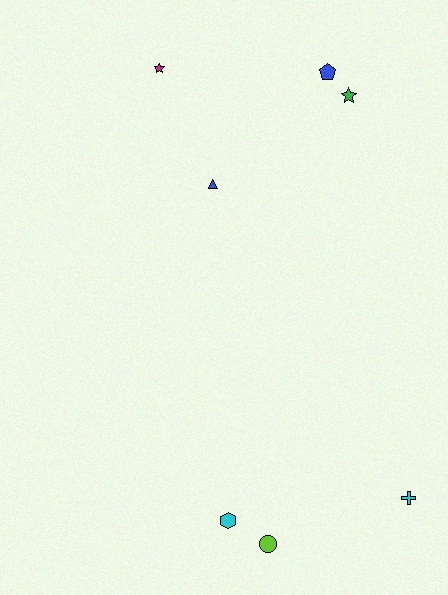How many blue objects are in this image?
There are 2 blue objects.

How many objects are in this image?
There are 7 objects.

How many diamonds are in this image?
There are no diamonds.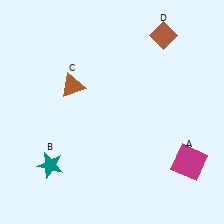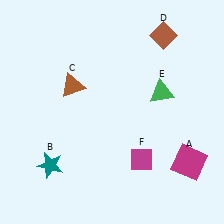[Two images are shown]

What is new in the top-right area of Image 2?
A green triangle (E) was added in the top-right area of Image 2.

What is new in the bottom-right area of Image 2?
A magenta diamond (F) was added in the bottom-right area of Image 2.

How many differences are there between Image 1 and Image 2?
There are 2 differences between the two images.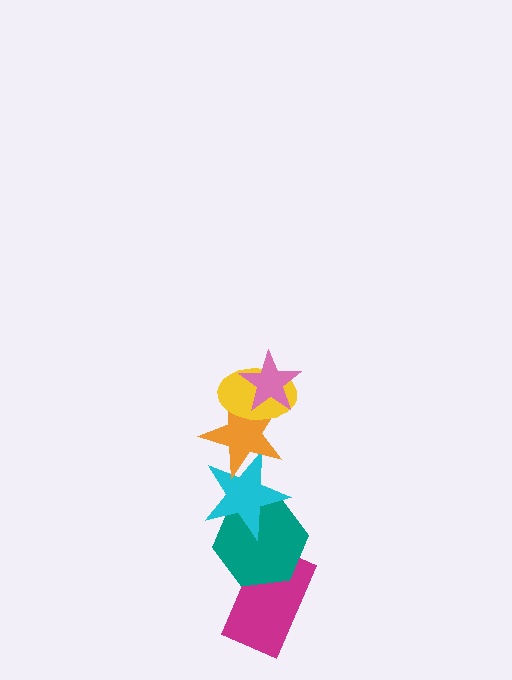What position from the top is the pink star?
The pink star is 1st from the top.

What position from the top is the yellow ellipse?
The yellow ellipse is 2nd from the top.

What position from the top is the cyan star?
The cyan star is 4th from the top.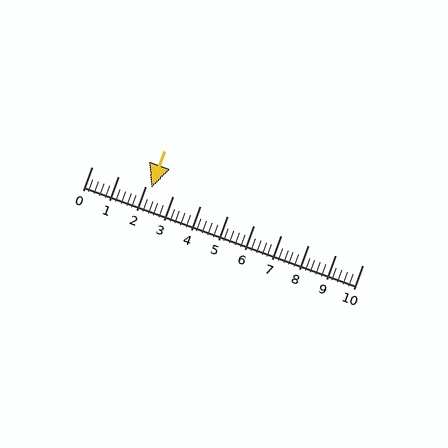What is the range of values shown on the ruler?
The ruler shows values from 0 to 10.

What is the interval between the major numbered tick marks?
The major tick marks are spaced 1 units apart.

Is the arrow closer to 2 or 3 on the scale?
The arrow is closer to 2.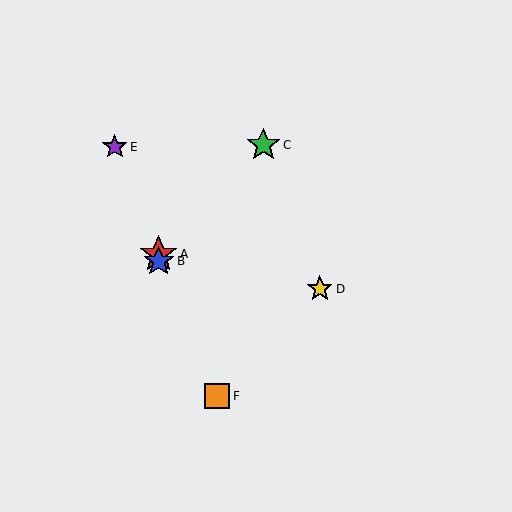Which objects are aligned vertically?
Objects A, B are aligned vertically.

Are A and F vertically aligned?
No, A is at x≈159 and F is at x≈217.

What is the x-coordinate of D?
Object D is at x≈320.